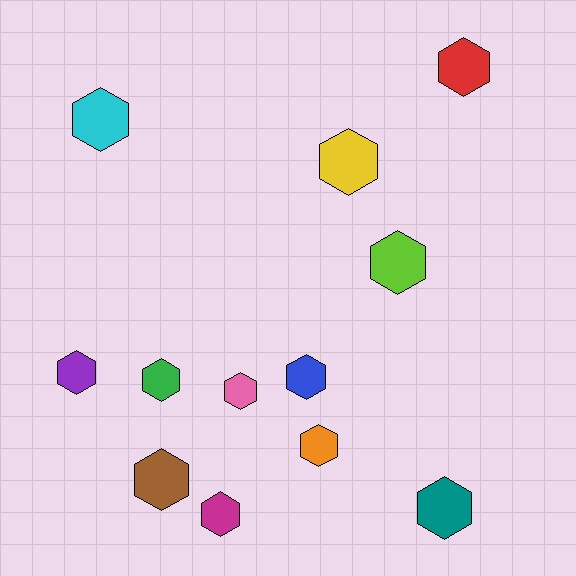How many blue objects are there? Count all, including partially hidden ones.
There is 1 blue object.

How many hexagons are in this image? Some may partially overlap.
There are 12 hexagons.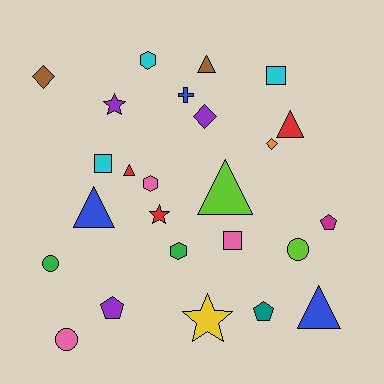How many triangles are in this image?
There are 6 triangles.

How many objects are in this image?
There are 25 objects.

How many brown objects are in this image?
There are 2 brown objects.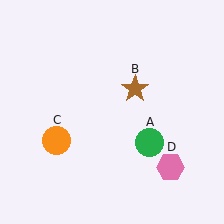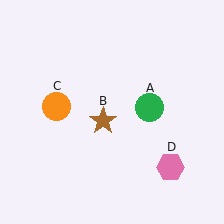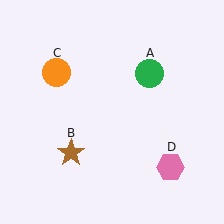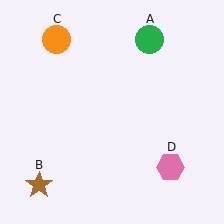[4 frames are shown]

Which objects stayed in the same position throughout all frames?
Pink hexagon (object D) remained stationary.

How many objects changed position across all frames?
3 objects changed position: green circle (object A), brown star (object B), orange circle (object C).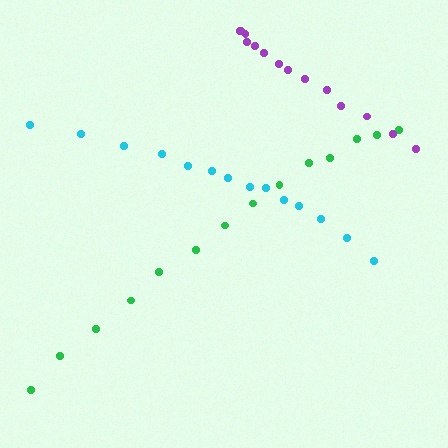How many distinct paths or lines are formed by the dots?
There are 3 distinct paths.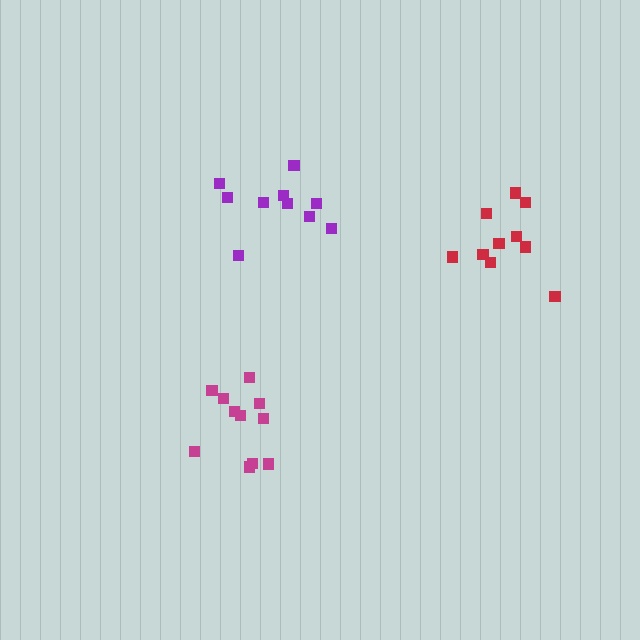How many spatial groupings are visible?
There are 3 spatial groupings.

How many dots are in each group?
Group 1: 11 dots, Group 2: 10 dots, Group 3: 10 dots (31 total).